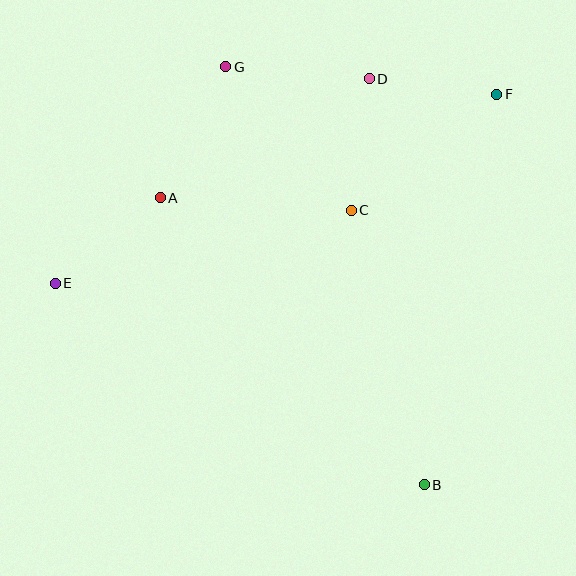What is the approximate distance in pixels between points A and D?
The distance between A and D is approximately 241 pixels.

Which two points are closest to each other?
Points D and F are closest to each other.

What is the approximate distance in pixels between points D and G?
The distance between D and G is approximately 144 pixels.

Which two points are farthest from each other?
Points E and F are farthest from each other.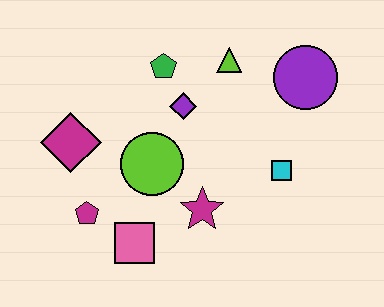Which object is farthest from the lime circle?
The purple circle is farthest from the lime circle.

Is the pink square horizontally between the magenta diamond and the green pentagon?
Yes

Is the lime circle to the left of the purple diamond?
Yes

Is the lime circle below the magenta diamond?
Yes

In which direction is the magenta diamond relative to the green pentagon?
The magenta diamond is to the left of the green pentagon.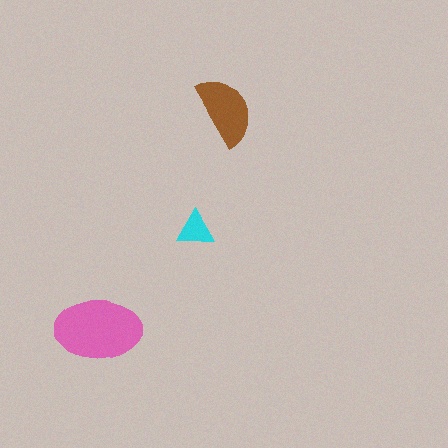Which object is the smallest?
The cyan triangle.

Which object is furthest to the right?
The brown semicircle is rightmost.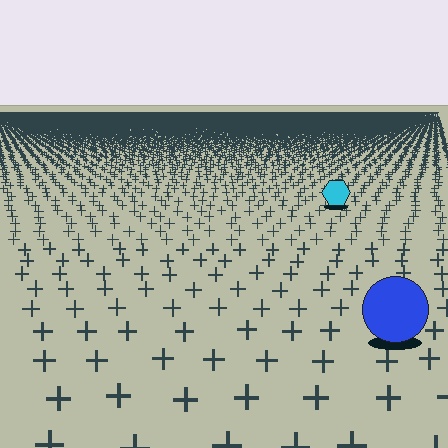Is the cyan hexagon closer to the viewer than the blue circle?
No. The blue circle is closer — you can tell from the texture gradient: the ground texture is coarser near it.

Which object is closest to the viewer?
The blue circle is closest. The texture marks near it are larger and more spread out.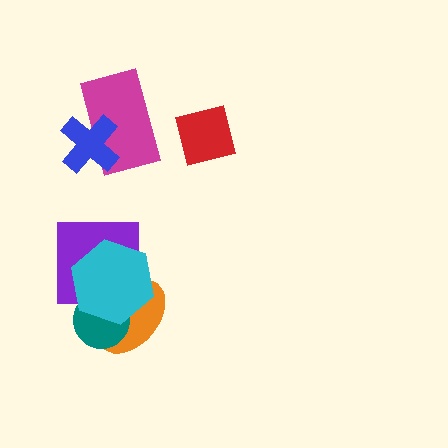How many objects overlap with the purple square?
3 objects overlap with the purple square.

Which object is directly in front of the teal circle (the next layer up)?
The purple square is directly in front of the teal circle.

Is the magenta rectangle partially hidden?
Yes, it is partially covered by another shape.